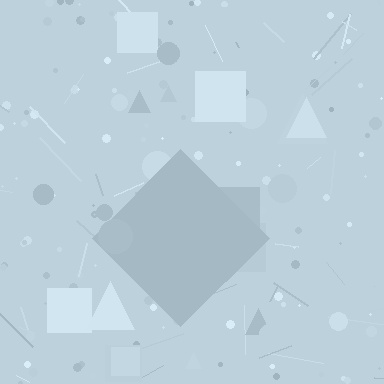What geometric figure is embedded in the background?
A diamond is embedded in the background.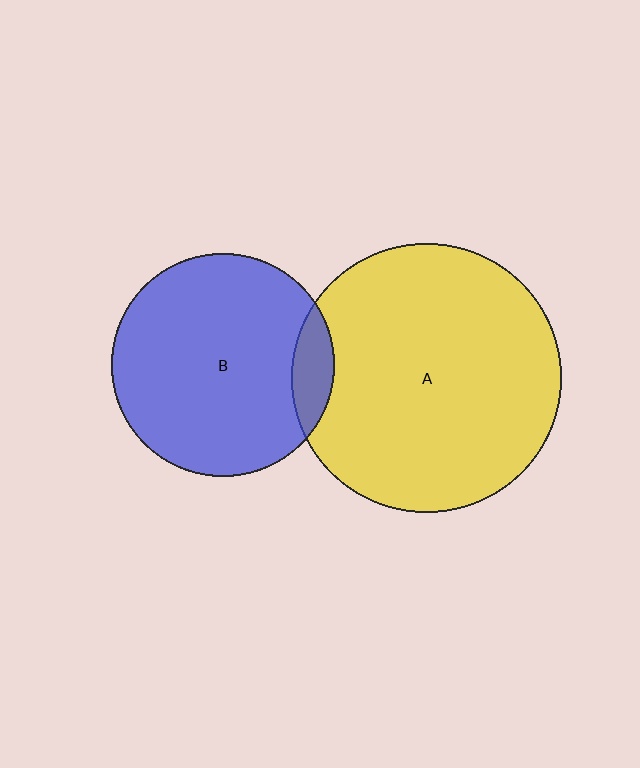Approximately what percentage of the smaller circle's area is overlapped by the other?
Approximately 10%.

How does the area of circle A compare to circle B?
Approximately 1.5 times.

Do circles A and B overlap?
Yes.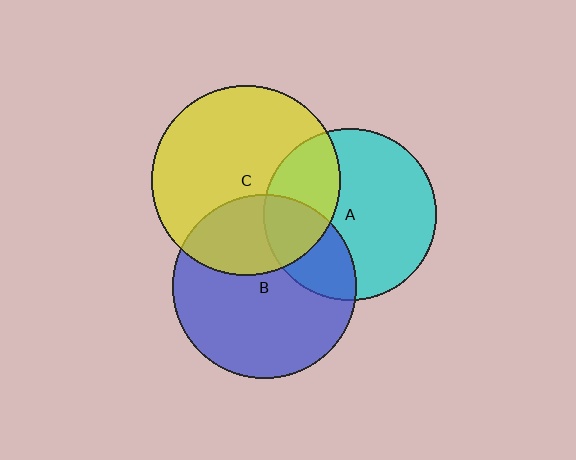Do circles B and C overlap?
Yes.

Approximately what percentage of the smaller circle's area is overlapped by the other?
Approximately 30%.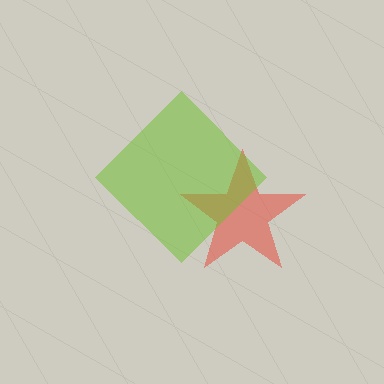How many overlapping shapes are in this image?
There are 2 overlapping shapes in the image.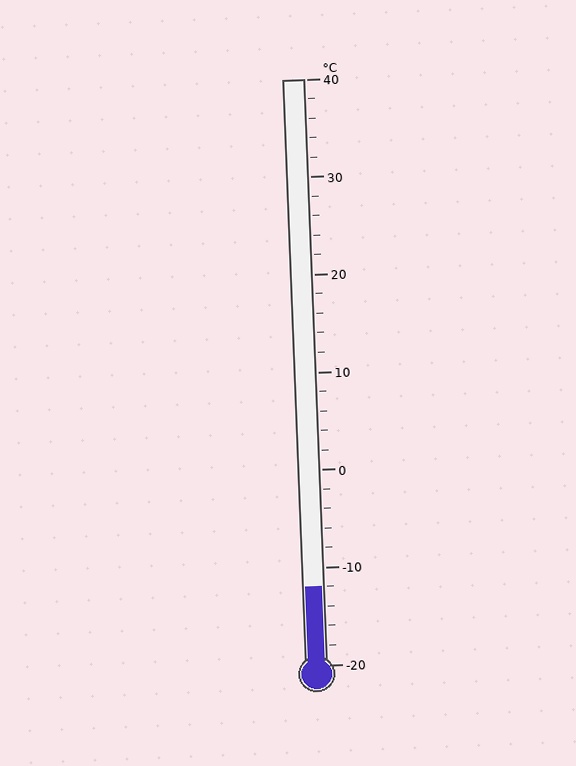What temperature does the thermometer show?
The thermometer shows approximately -12°C.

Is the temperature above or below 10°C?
The temperature is below 10°C.